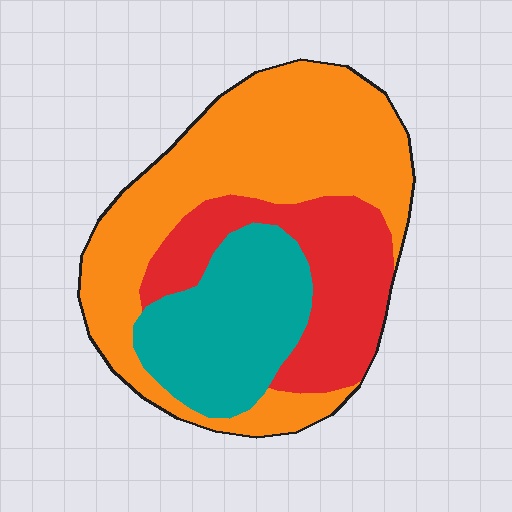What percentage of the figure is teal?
Teal covers about 25% of the figure.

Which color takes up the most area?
Orange, at roughly 50%.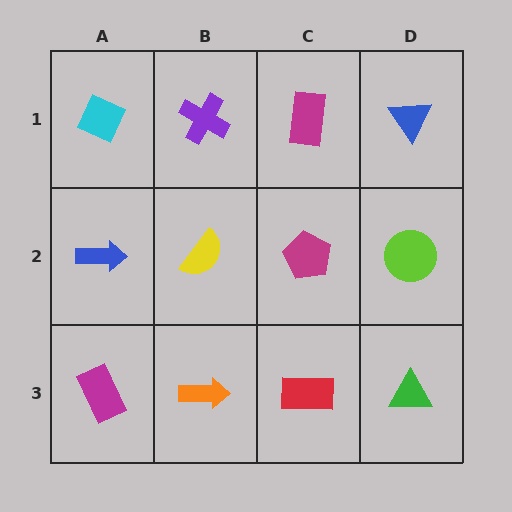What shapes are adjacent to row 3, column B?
A yellow semicircle (row 2, column B), a magenta rectangle (row 3, column A), a red rectangle (row 3, column C).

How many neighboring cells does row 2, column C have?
4.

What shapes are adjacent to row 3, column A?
A blue arrow (row 2, column A), an orange arrow (row 3, column B).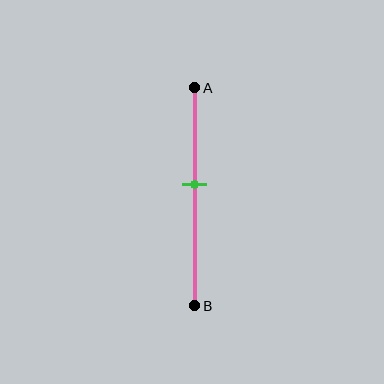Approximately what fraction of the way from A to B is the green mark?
The green mark is approximately 45% of the way from A to B.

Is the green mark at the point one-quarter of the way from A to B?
No, the mark is at about 45% from A, not at the 25% one-quarter point.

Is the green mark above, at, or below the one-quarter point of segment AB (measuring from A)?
The green mark is below the one-quarter point of segment AB.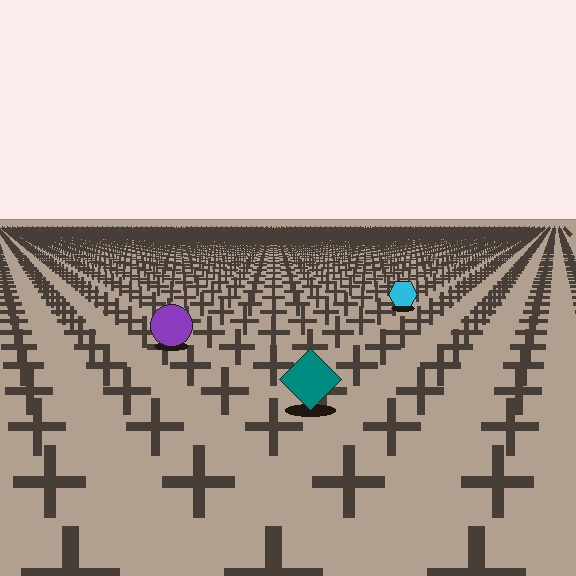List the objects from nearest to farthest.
From nearest to farthest: the teal diamond, the purple circle, the cyan hexagon.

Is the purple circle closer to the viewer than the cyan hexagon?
Yes. The purple circle is closer — you can tell from the texture gradient: the ground texture is coarser near it.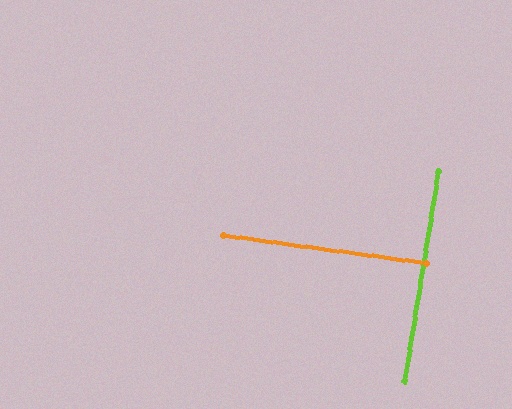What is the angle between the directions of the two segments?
Approximately 89 degrees.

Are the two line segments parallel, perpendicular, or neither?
Perpendicular — they meet at approximately 89°.